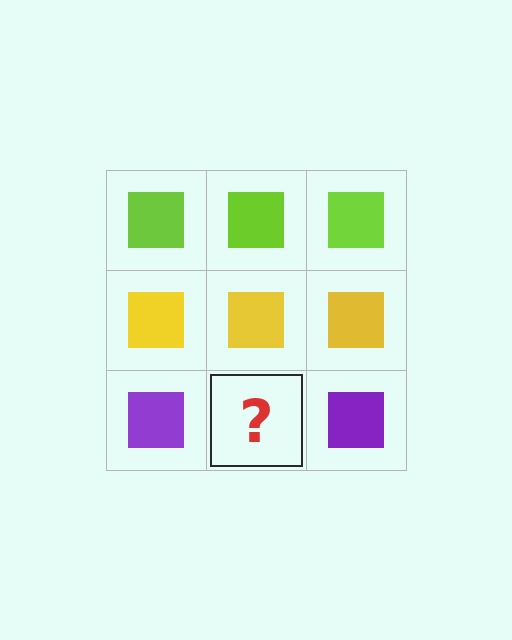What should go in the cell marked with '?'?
The missing cell should contain a purple square.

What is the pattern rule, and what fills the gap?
The rule is that each row has a consistent color. The gap should be filled with a purple square.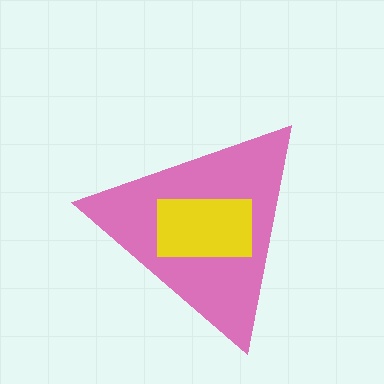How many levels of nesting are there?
2.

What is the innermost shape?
The yellow rectangle.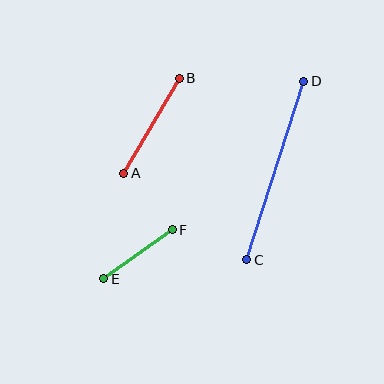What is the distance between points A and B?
The distance is approximately 110 pixels.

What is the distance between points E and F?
The distance is approximately 84 pixels.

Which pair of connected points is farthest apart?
Points C and D are farthest apart.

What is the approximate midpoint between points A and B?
The midpoint is at approximately (152, 126) pixels.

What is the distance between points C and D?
The distance is approximately 187 pixels.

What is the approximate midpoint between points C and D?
The midpoint is at approximately (275, 170) pixels.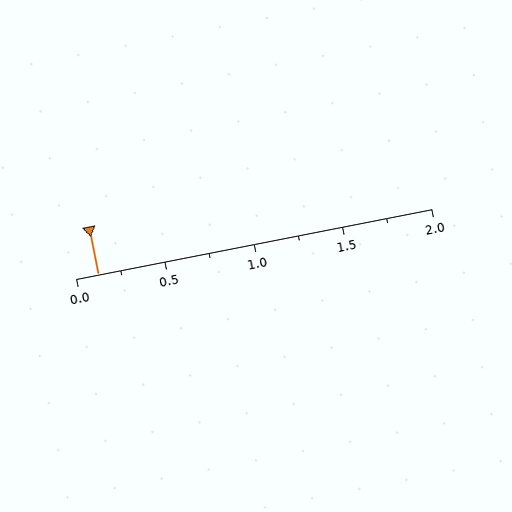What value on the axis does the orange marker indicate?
The marker indicates approximately 0.12.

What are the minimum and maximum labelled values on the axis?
The axis runs from 0.0 to 2.0.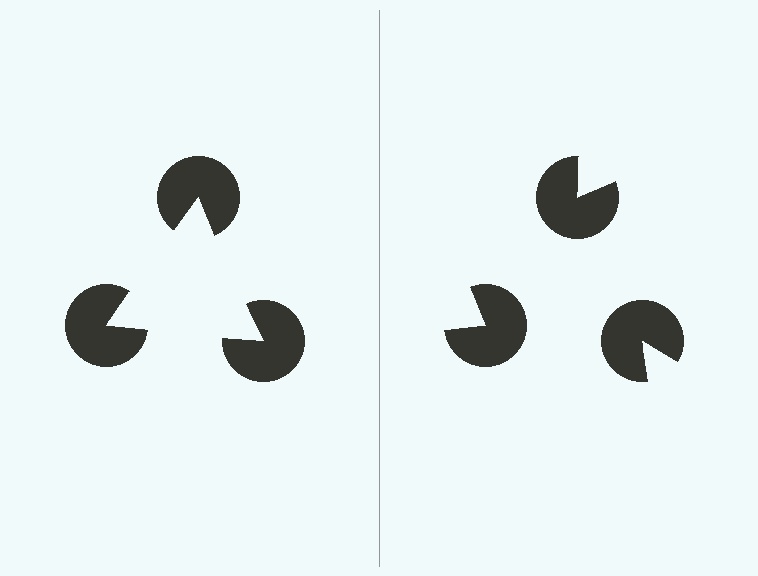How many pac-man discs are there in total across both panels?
6 — 3 on each side.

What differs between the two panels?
The pac-man discs are positioned identically on both sides; only the wedge orientations differ. On the left they align to a triangle; on the right they are misaligned.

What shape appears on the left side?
An illusory triangle.